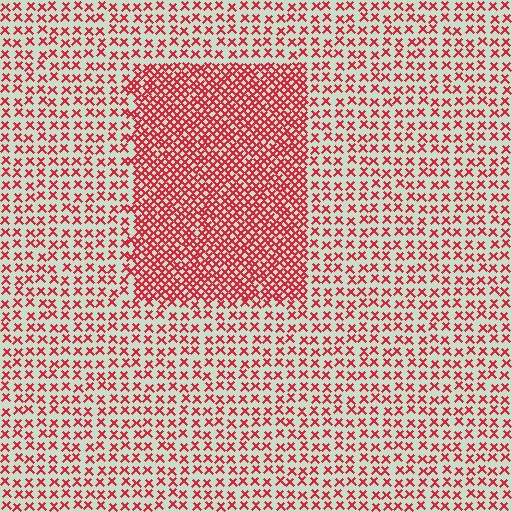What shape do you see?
I see a rectangle.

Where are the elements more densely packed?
The elements are more densely packed inside the rectangle boundary.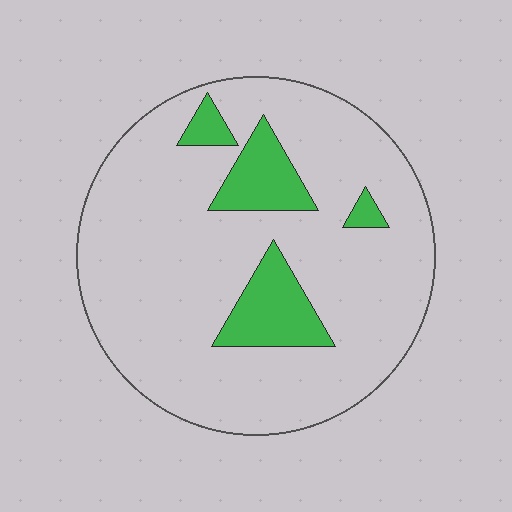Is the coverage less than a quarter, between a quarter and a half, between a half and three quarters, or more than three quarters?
Less than a quarter.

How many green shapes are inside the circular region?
4.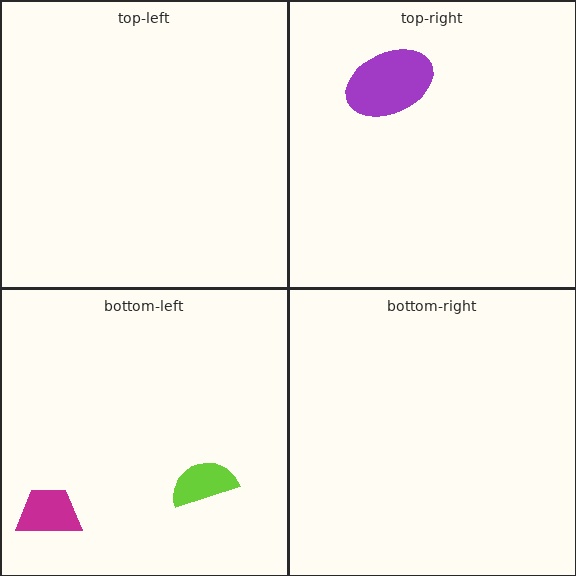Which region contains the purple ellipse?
The top-right region.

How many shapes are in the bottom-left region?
2.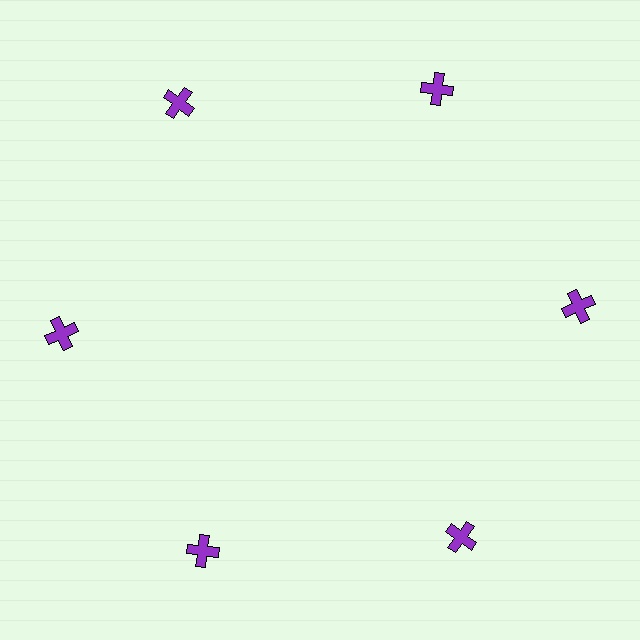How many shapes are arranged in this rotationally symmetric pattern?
There are 6 shapes, arranged in 6 groups of 1.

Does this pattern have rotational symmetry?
Yes, this pattern has 6-fold rotational symmetry. It looks the same after rotating 60 degrees around the center.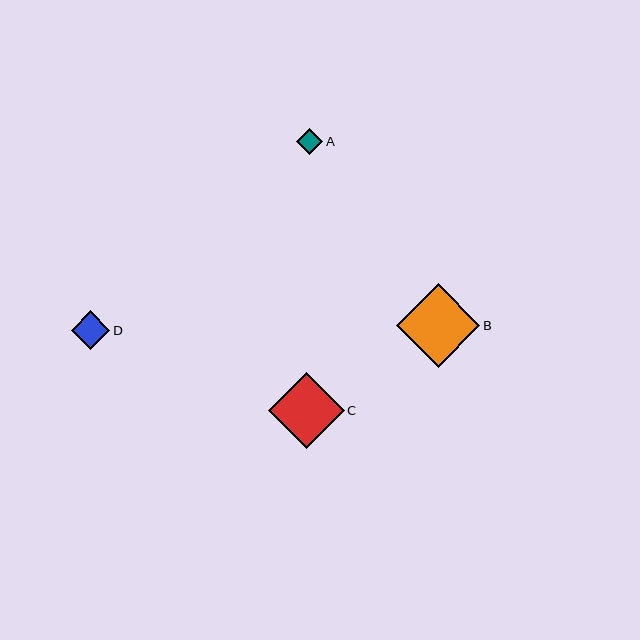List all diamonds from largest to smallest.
From largest to smallest: B, C, D, A.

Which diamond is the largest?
Diamond B is the largest with a size of approximately 83 pixels.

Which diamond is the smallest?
Diamond A is the smallest with a size of approximately 26 pixels.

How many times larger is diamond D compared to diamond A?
Diamond D is approximately 1.5 times the size of diamond A.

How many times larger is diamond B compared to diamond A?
Diamond B is approximately 3.2 times the size of diamond A.